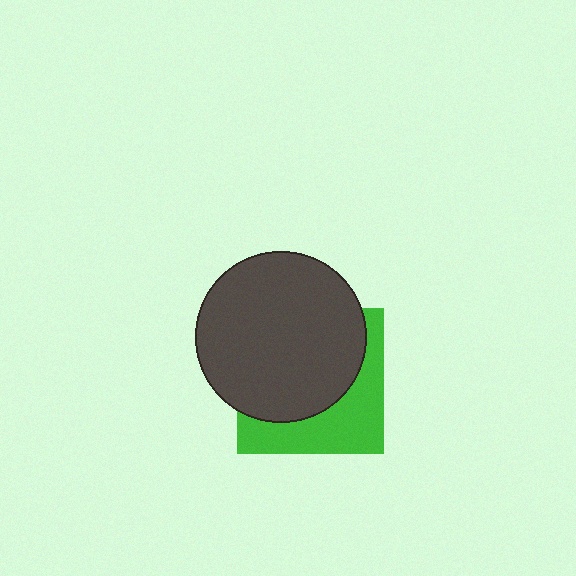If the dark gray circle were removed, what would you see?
You would see the complete green square.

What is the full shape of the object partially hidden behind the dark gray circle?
The partially hidden object is a green square.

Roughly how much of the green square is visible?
A small part of it is visible (roughly 38%).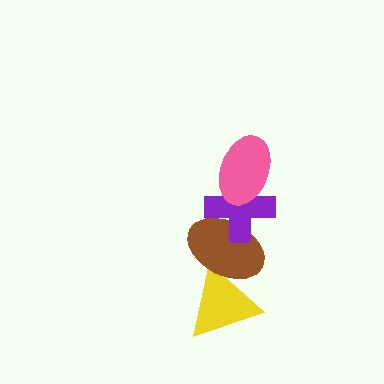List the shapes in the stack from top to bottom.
From top to bottom: the pink ellipse, the purple cross, the brown ellipse, the yellow triangle.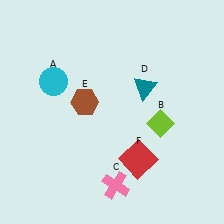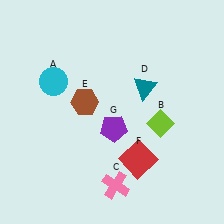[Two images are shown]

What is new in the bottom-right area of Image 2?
A purple pentagon (G) was added in the bottom-right area of Image 2.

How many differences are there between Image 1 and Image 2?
There is 1 difference between the two images.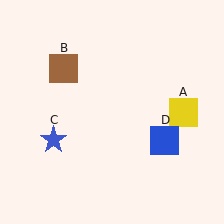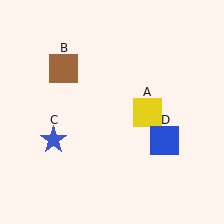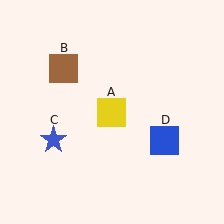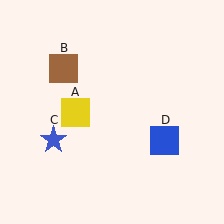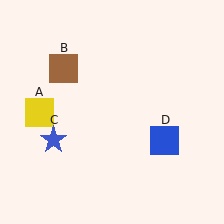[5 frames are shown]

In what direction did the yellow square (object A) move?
The yellow square (object A) moved left.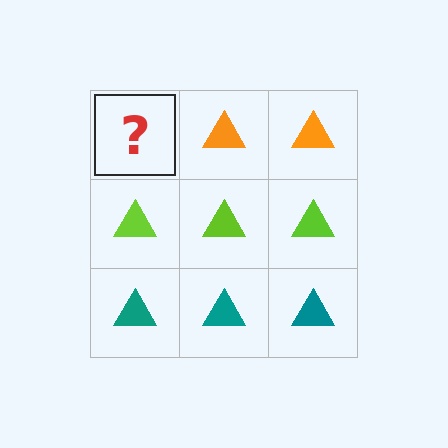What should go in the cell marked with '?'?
The missing cell should contain an orange triangle.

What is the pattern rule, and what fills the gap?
The rule is that each row has a consistent color. The gap should be filled with an orange triangle.